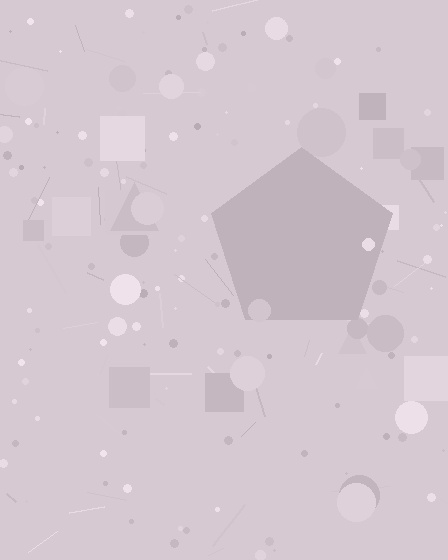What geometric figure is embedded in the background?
A pentagon is embedded in the background.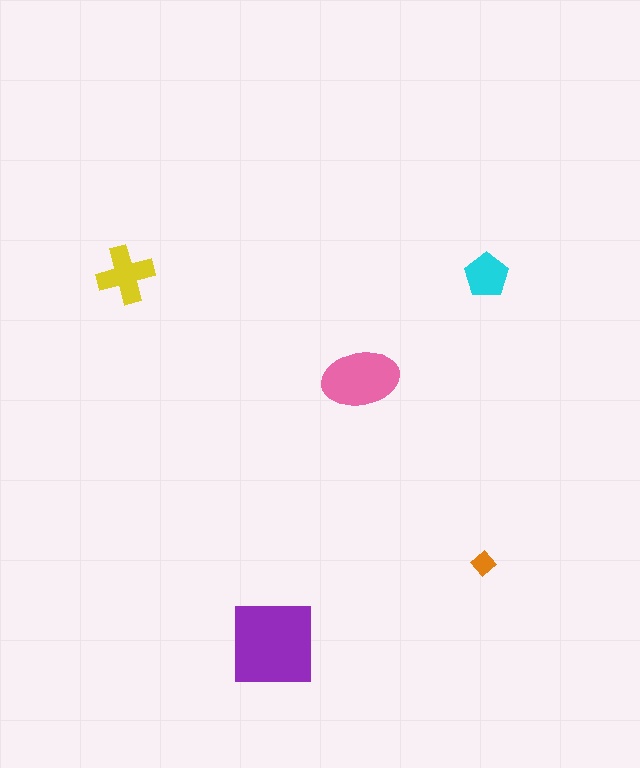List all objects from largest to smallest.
The purple square, the pink ellipse, the yellow cross, the cyan pentagon, the orange diamond.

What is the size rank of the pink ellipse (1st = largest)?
2nd.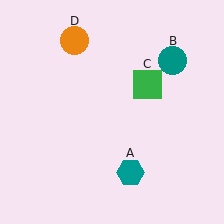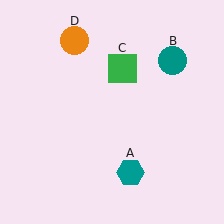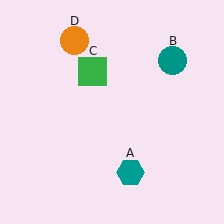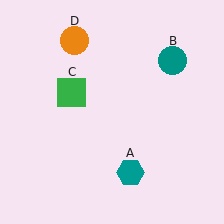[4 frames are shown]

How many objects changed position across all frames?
1 object changed position: green square (object C).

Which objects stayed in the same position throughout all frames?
Teal hexagon (object A) and teal circle (object B) and orange circle (object D) remained stationary.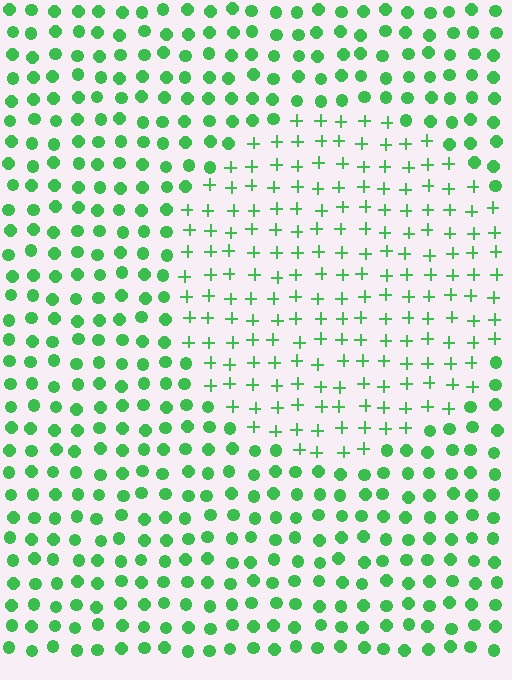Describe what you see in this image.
The image is filled with small green elements arranged in a uniform grid. A circle-shaped region contains plus signs, while the surrounding area contains circles. The boundary is defined purely by the change in element shape.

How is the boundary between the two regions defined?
The boundary is defined by a change in element shape: plus signs inside vs. circles outside. All elements share the same color and spacing.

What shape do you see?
I see a circle.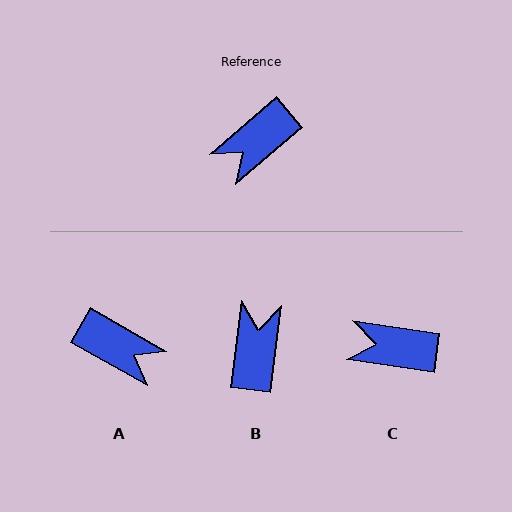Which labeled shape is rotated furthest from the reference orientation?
B, about 137 degrees away.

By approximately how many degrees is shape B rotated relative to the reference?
Approximately 137 degrees clockwise.